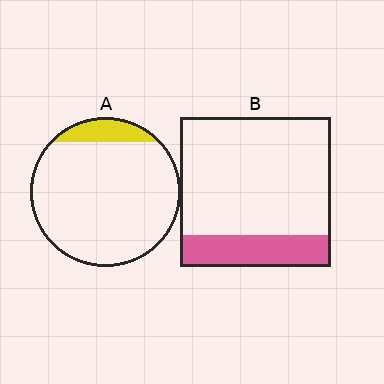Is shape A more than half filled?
No.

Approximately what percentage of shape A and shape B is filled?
A is approximately 10% and B is approximately 20%.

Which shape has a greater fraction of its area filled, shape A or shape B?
Shape B.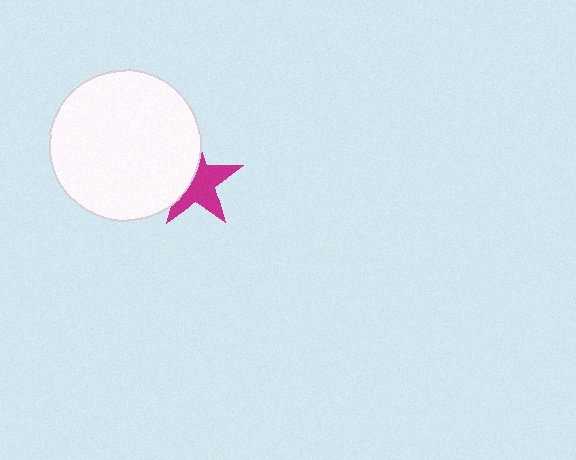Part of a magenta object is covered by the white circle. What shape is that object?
It is a star.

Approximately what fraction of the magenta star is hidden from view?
Roughly 41% of the magenta star is hidden behind the white circle.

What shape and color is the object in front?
The object in front is a white circle.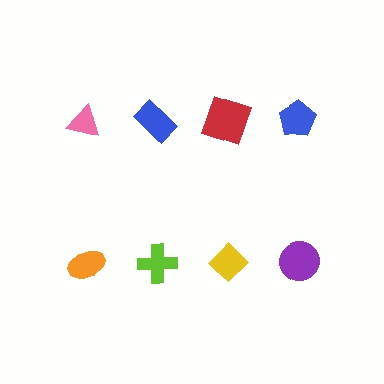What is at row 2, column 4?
A purple circle.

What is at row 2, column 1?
An orange ellipse.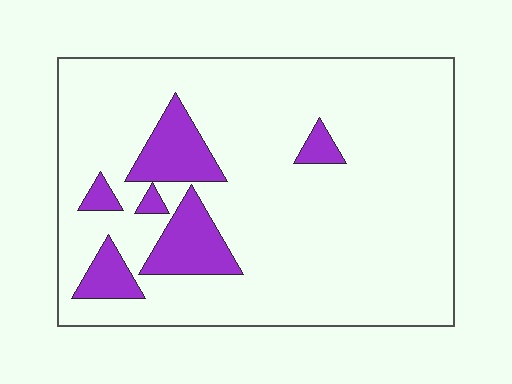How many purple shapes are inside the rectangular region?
6.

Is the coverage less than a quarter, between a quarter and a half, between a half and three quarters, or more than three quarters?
Less than a quarter.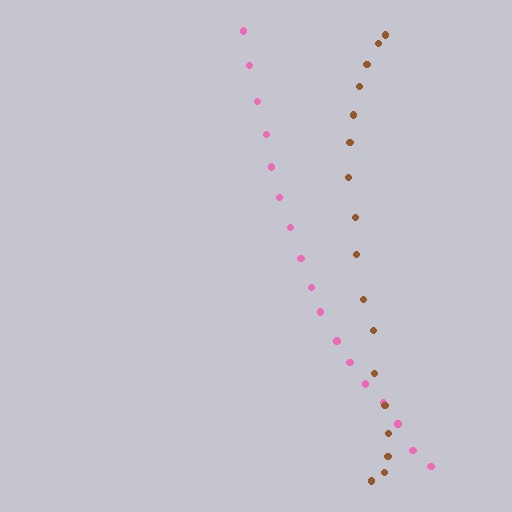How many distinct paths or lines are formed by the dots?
There are 2 distinct paths.